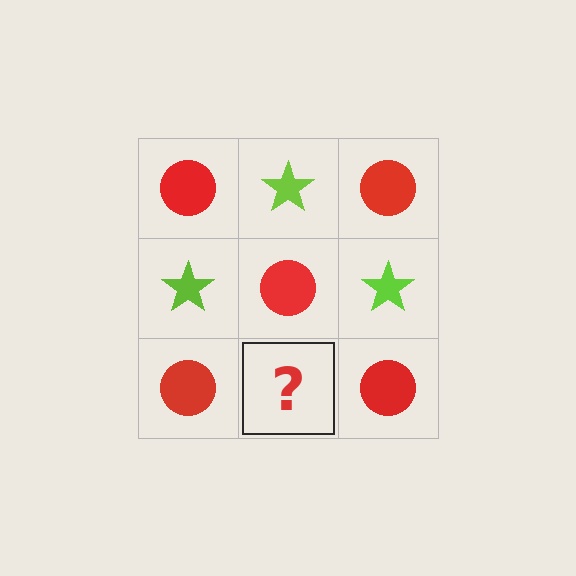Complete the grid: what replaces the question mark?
The question mark should be replaced with a lime star.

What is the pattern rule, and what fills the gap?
The rule is that it alternates red circle and lime star in a checkerboard pattern. The gap should be filled with a lime star.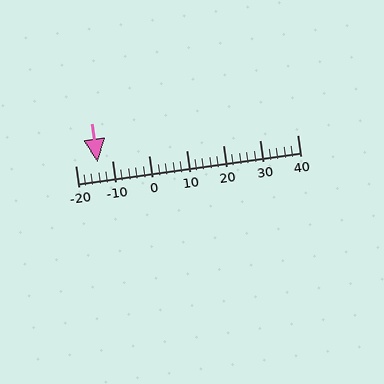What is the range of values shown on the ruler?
The ruler shows values from -20 to 40.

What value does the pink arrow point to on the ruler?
The pink arrow points to approximately -14.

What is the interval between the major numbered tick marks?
The major tick marks are spaced 10 units apart.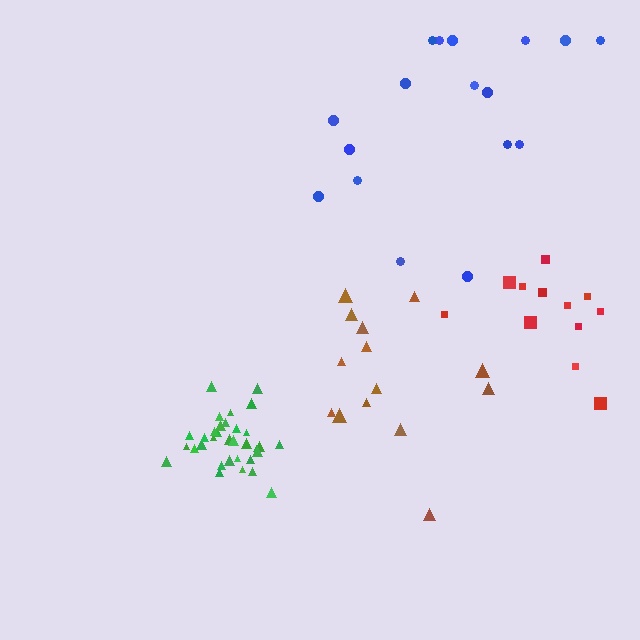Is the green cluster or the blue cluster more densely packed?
Green.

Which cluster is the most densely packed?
Green.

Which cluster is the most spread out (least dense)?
Blue.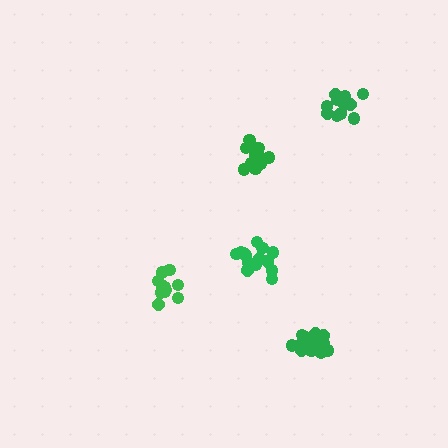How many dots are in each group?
Group 1: 15 dots, Group 2: 15 dots, Group 3: 19 dots, Group 4: 13 dots, Group 5: 16 dots (78 total).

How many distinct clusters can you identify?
There are 5 distinct clusters.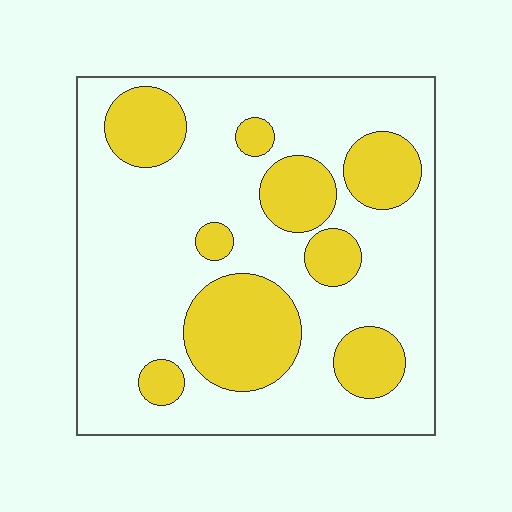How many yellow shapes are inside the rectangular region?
9.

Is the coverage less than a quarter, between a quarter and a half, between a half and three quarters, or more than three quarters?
Between a quarter and a half.